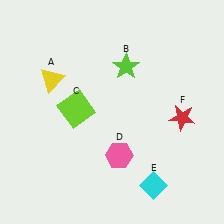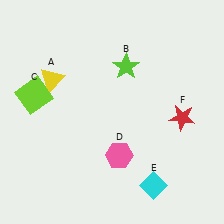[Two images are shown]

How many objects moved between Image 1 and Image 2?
1 object moved between the two images.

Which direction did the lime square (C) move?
The lime square (C) moved left.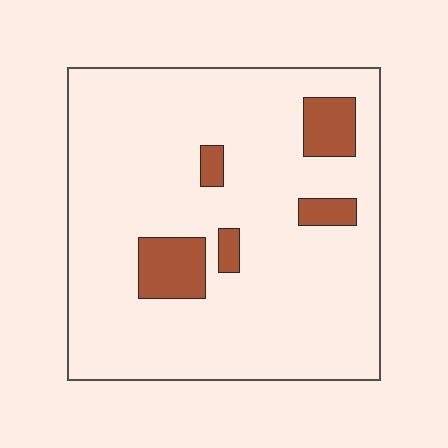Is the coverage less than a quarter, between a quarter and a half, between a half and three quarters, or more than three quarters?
Less than a quarter.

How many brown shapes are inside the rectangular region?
5.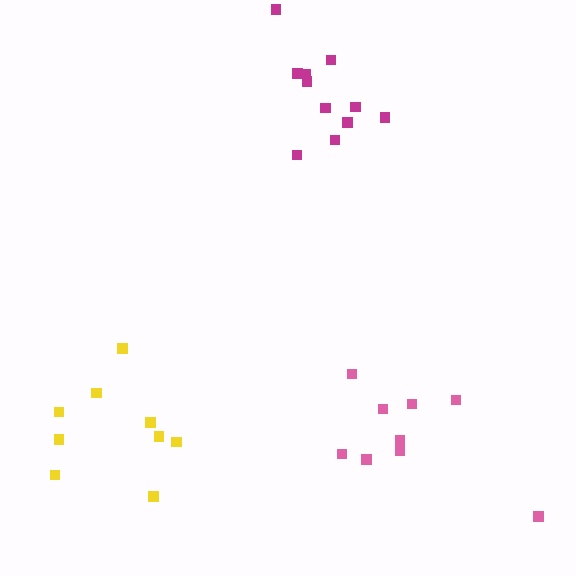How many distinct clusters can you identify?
There are 3 distinct clusters.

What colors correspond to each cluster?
The clusters are colored: yellow, magenta, pink.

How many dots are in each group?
Group 1: 9 dots, Group 2: 11 dots, Group 3: 9 dots (29 total).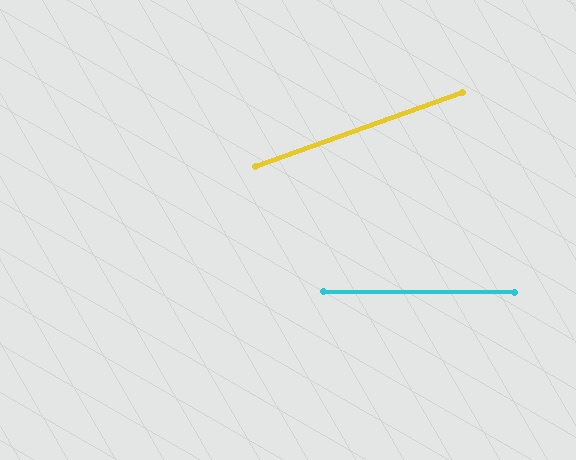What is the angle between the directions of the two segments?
Approximately 20 degrees.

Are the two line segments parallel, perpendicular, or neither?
Neither parallel nor perpendicular — they differ by about 20°.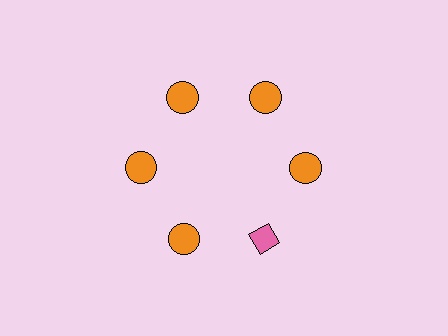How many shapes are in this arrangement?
There are 6 shapes arranged in a ring pattern.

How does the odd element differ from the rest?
It differs in both color (pink instead of orange) and shape (diamond instead of circle).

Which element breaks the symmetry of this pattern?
The pink diamond at roughly the 5 o'clock position breaks the symmetry. All other shapes are orange circles.